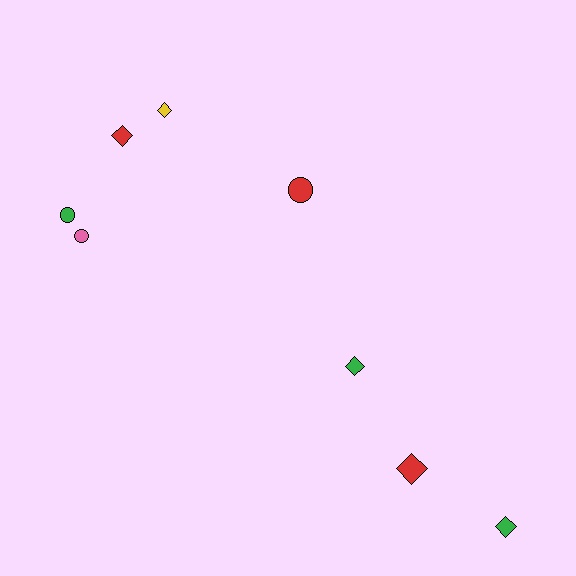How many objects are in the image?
There are 8 objects.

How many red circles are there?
There is 1 red circle.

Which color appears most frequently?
Red, with 3 objects.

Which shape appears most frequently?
Diamond, with 5 objects.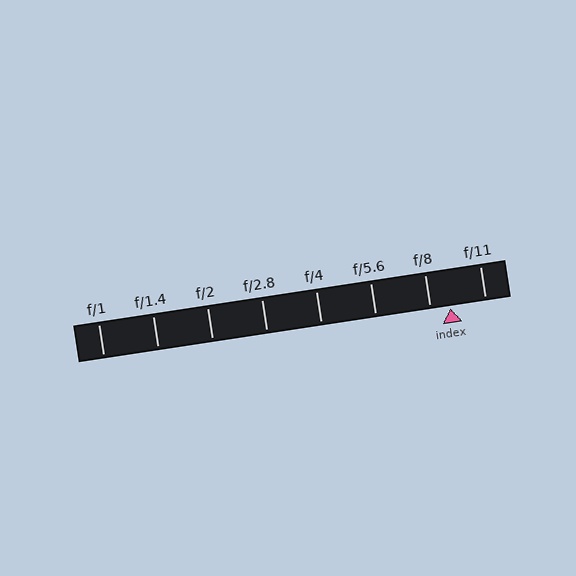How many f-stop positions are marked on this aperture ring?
There are 8 f-stop positions marked.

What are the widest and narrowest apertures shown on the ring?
The widest aperture shown is f/1 and the narrowest is f/11.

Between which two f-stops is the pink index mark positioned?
The index mark is between f/8 and f/11.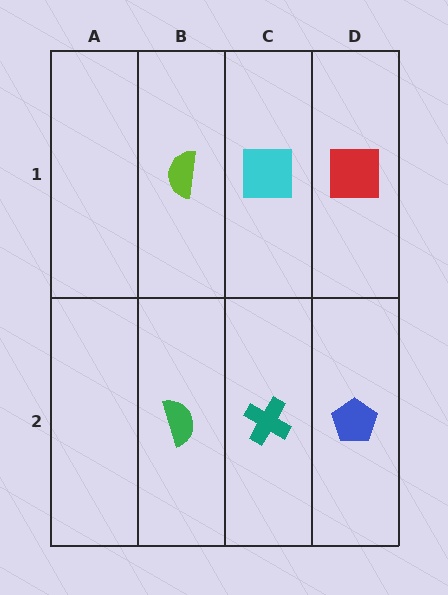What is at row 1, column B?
A lime semicircle.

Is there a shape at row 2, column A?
No, that cell is empty.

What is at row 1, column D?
A red square.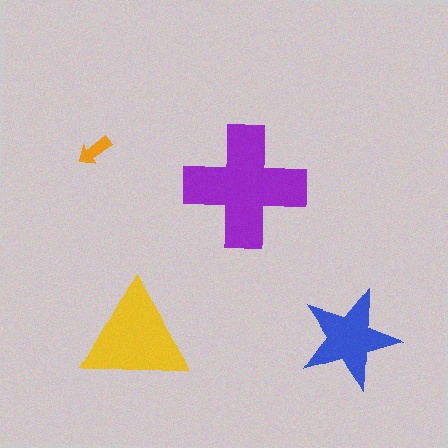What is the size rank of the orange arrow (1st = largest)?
4th.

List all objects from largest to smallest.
The purple cross, the yellow triangle, the blue star, the orange arrow.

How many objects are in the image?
There are 4 objects in the image.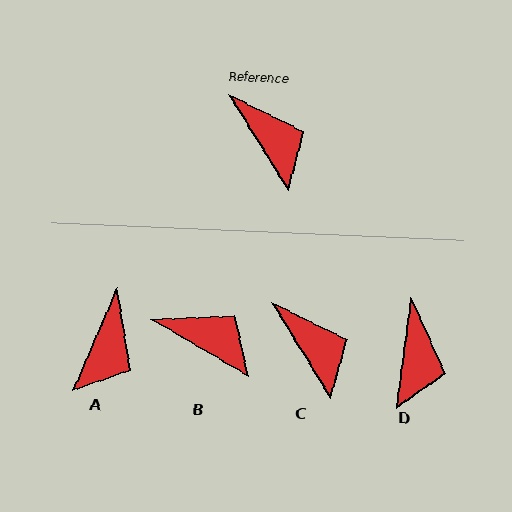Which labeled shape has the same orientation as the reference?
C.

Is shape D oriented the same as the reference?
No, it is off by about 39 degrees.